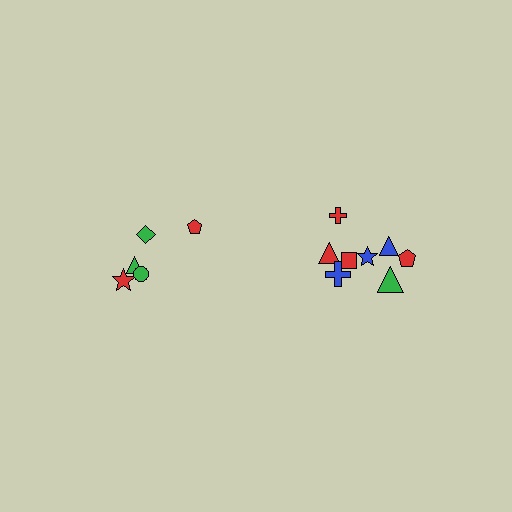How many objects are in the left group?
There are 5 objects.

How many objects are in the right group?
There are 8 objects.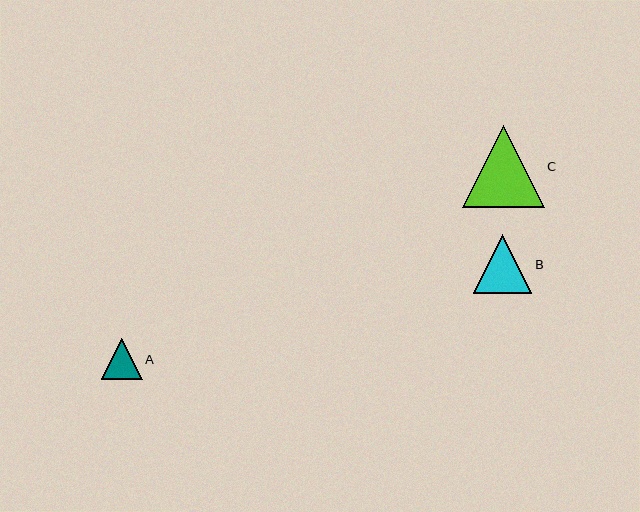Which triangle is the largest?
Triangle C is the largest with a size of approximately 82 pixels.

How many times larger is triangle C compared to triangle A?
Triangle C is approximately 2.0 times the size of triangle A.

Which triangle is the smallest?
Triangle A is the smallest with a size of approximately 41 pixels.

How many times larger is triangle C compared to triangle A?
Triangle C is approximately 2.0 times the size of triangle A.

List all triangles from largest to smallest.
From largest to smallest: C, B, A.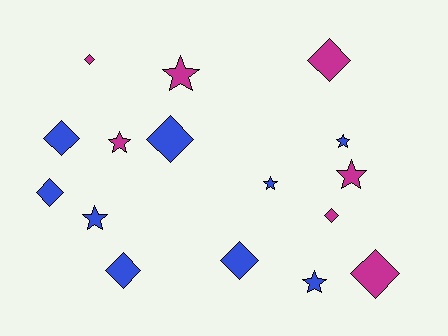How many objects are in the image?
There are 16 objects.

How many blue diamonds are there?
There are 5 blue diamonds.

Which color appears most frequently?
Blue, with 9 objects.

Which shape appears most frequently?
Diamond, with 9 objects.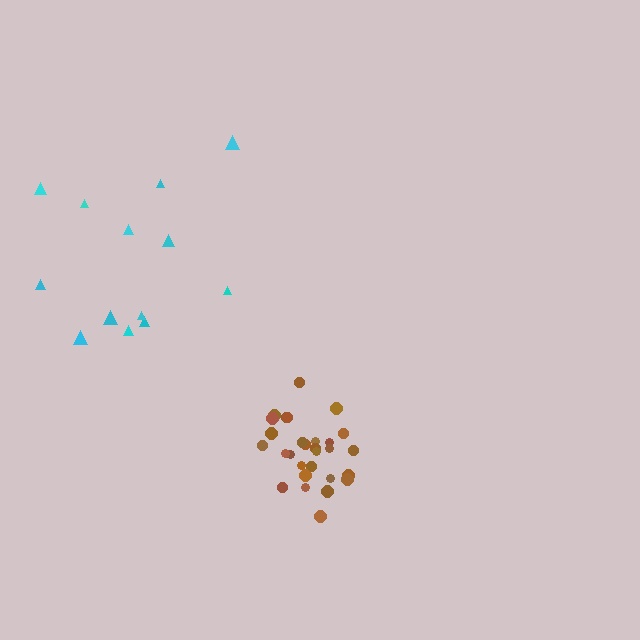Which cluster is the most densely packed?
Brown.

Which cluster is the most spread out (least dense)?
Cyan.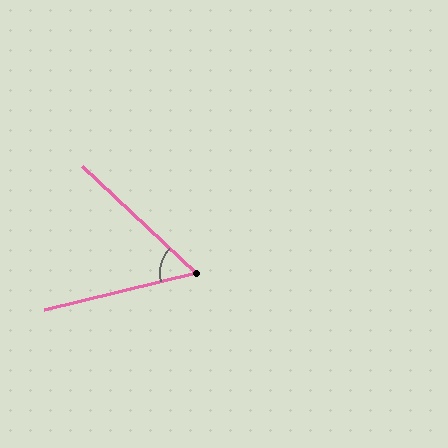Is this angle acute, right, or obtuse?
It is acute.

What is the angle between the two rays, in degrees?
Approximately 57 degrees.